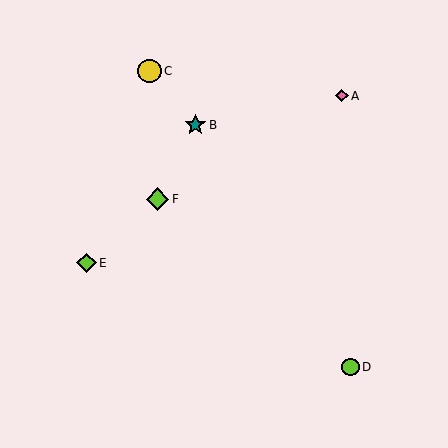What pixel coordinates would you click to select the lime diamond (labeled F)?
Click at (157, 199) to select the lime diamond F.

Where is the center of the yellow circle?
The center of the yellow circle is at (149, 71).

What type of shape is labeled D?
Shape D is a lime circle.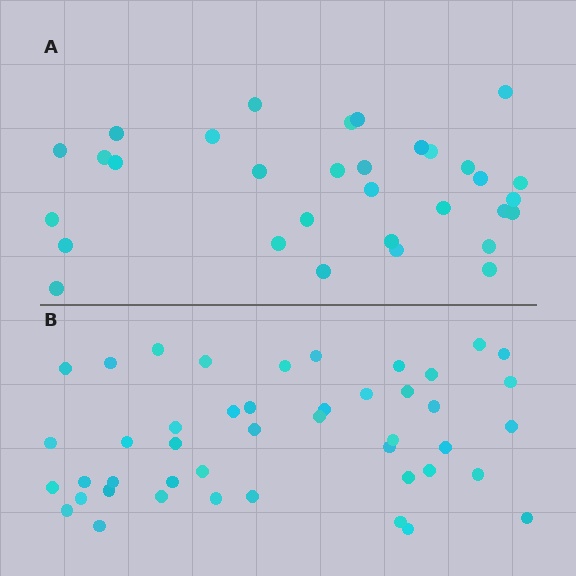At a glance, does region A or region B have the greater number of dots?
Region B (the bottom region) has more dots.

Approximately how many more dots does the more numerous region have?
Region B has approximately 15 more dots than region A.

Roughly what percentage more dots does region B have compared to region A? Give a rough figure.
About 40% more.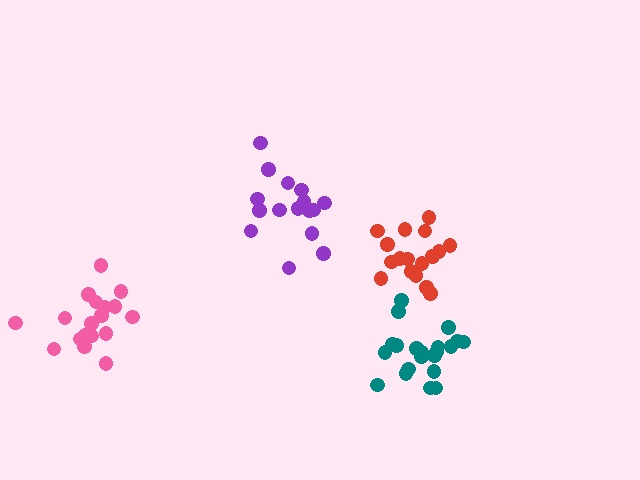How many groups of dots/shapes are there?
There are 4 groups.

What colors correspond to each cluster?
The clusters are colored: purple, teal, red, pink.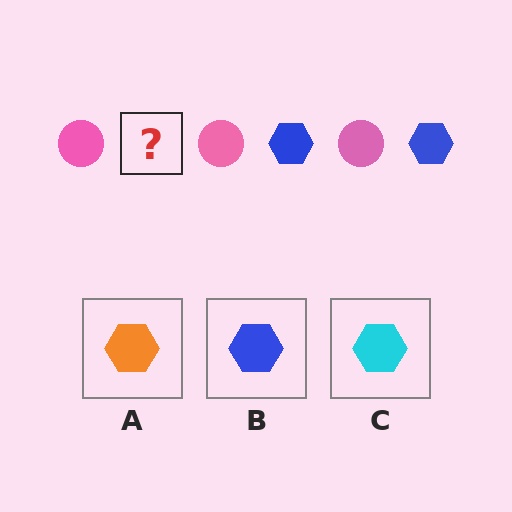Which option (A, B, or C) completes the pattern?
B.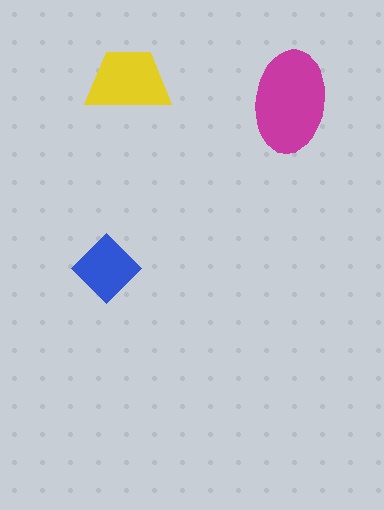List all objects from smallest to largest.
The blue diamond, the yellow trapezoid, the magenta ellipse.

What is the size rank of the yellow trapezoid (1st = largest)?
2nd.